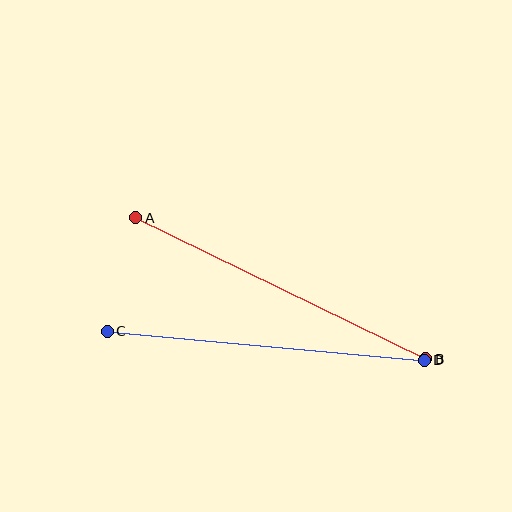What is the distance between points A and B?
The distance is approximately 323 pixels.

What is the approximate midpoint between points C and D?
The midpoint is at approximately (266, 346) pixels.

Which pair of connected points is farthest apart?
Points A and B are farthest apart.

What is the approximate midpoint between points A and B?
The midpoint is at approximately (281, 288) pixels.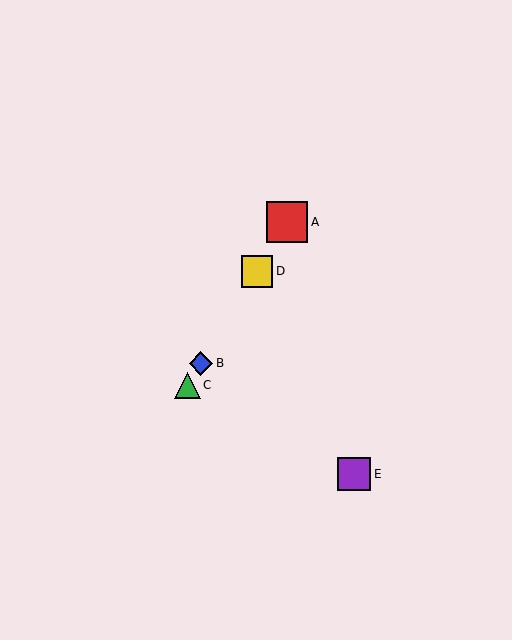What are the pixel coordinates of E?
Object E is at (354, 474).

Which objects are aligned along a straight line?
Objects A, B, C, D are aligned along a straight line.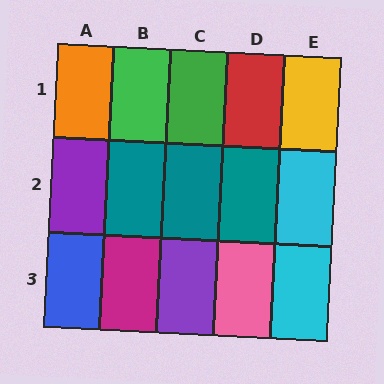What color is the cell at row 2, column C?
Teal.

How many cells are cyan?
2 cells are cyan.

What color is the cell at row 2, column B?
Teal.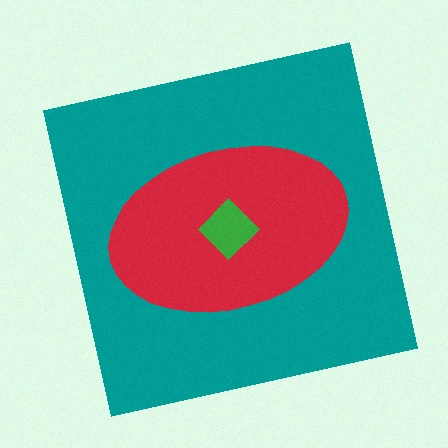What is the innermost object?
The green diamond.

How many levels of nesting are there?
3.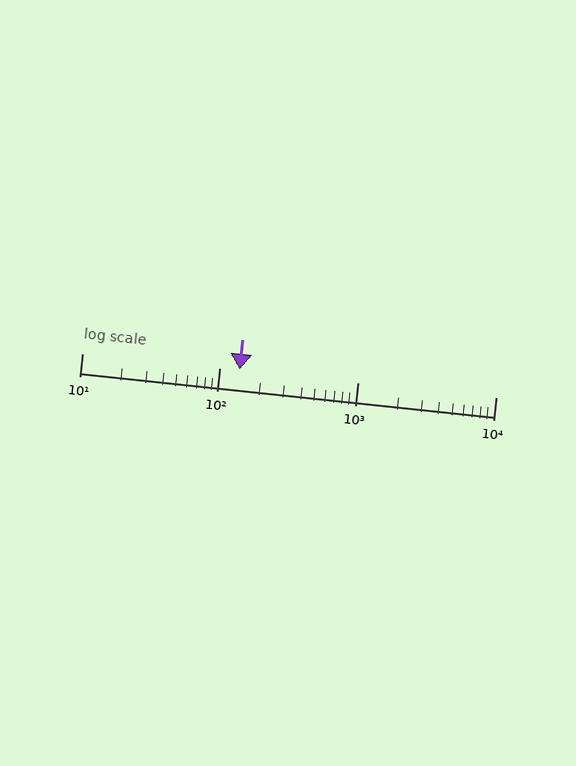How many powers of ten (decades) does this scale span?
The scale spans 3 decades, from 10 to 10000.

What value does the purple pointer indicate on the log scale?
The pointer indicates approximately 140.